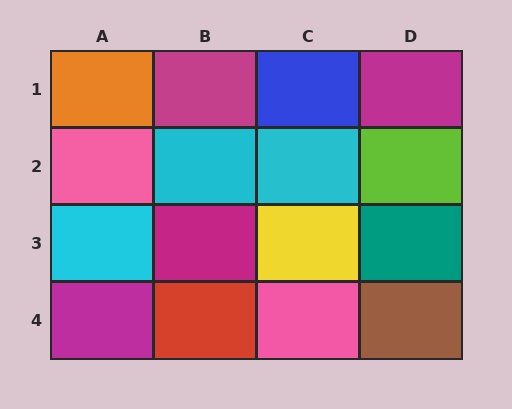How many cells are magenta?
4 cells are magenta.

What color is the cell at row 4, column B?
Red.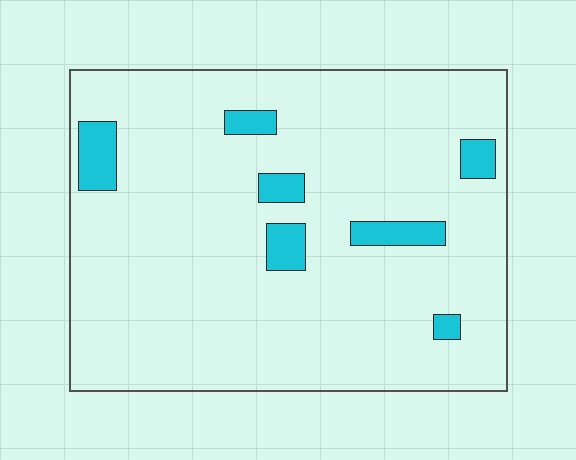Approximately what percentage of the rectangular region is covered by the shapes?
Approximately 10%.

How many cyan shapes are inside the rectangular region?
7.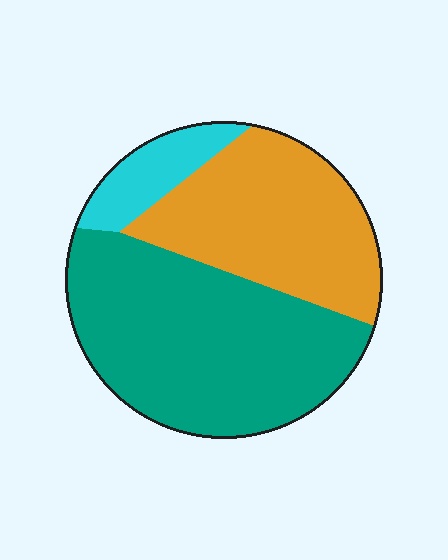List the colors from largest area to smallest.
From largest to smallest: teal, orange, cyan.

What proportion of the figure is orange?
Orange covers about 35% of the figure.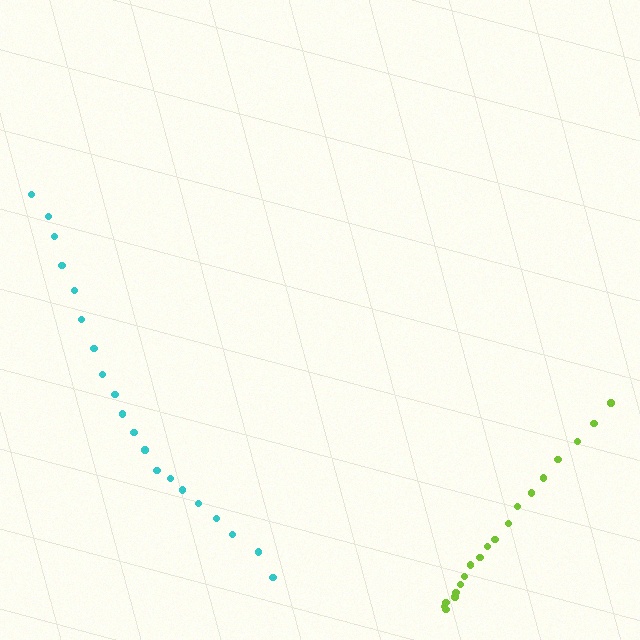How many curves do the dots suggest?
There are 2 distinct paths.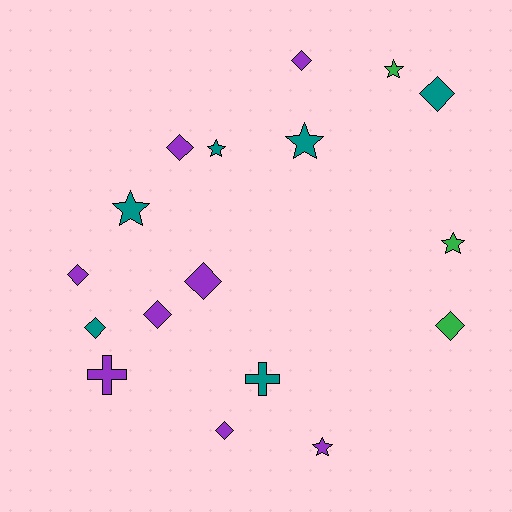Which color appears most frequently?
Purple, with 8 objects.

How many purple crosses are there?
There is 1 purple cross.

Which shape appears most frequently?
Diamond, with 9 objects.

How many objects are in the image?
There are 17 objects.